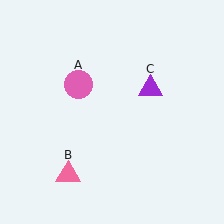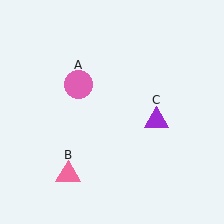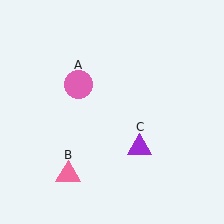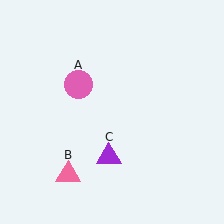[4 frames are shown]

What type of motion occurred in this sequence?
The purple triangle (object C) rotated clockwise around the center of the scene.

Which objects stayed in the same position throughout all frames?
Pink circle (object A) and pink triangle (object B) remained stationary.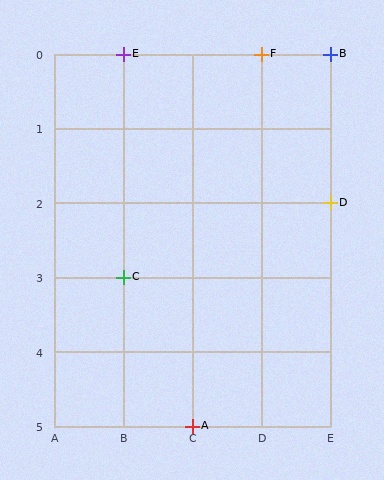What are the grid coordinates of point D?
Point D is at grid coordinates (E, 2).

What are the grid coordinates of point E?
Point E is at grid coordinates (B, 0).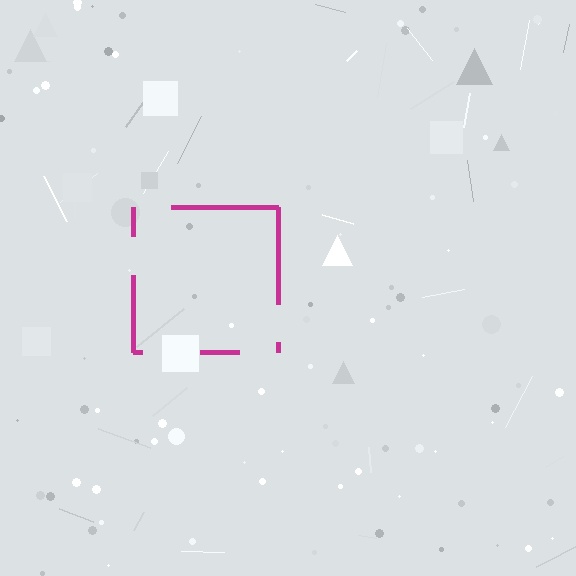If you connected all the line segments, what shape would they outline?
They would outline a square.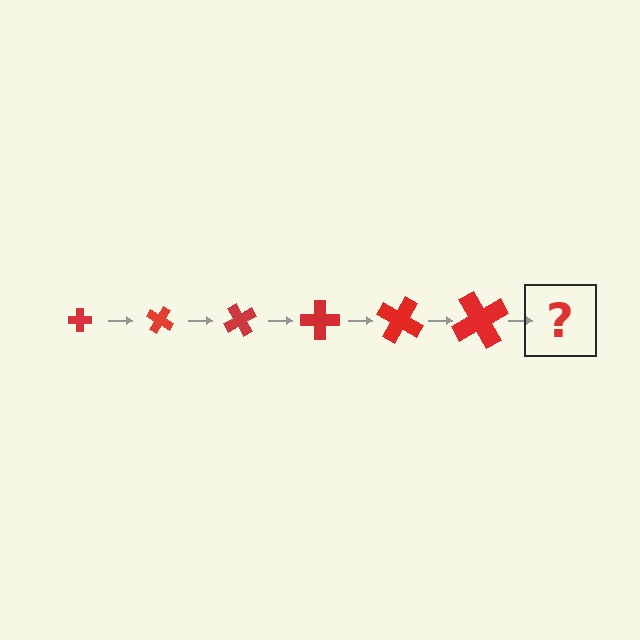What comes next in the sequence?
The next element should be a cross, larger than the previous one and rotated 180 degrees from the start.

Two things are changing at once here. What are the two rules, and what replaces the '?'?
The two rules are that the cross grows larger each step and it rotates 30 degrees each step. The '?' should be a cross, larger than the previous one and rotated 180 degrees from the start.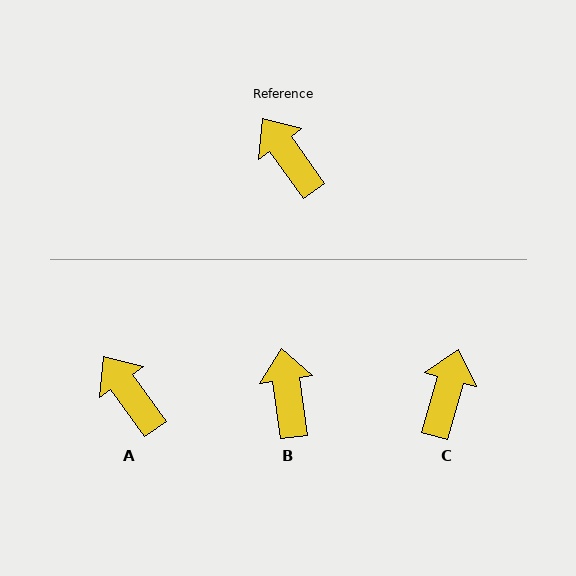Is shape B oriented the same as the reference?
No, it is off by about 28 degrees.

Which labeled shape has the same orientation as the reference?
A.